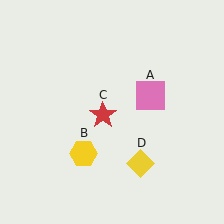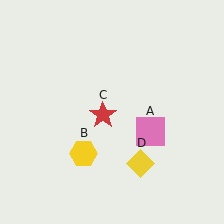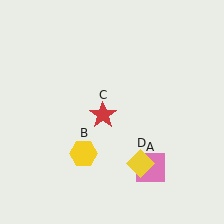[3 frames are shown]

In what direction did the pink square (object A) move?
The pink square (object A) moved down.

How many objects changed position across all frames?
1 object changed position: pink square (object A).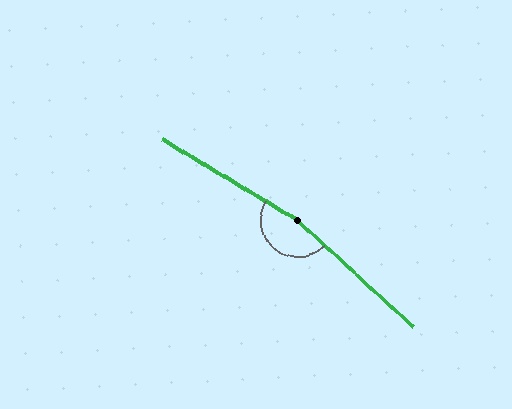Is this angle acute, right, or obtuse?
It is obtuse.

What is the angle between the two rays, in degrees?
Approximately 168 degrees.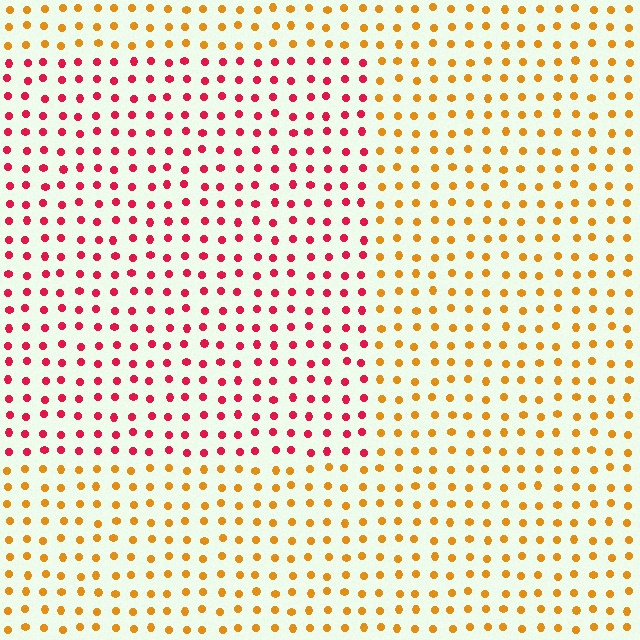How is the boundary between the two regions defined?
The boundary is defined purely by a slight shift in hue (about 51 degrees). Spacing, size, and orientation are identical on both sides.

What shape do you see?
I see a rectangle.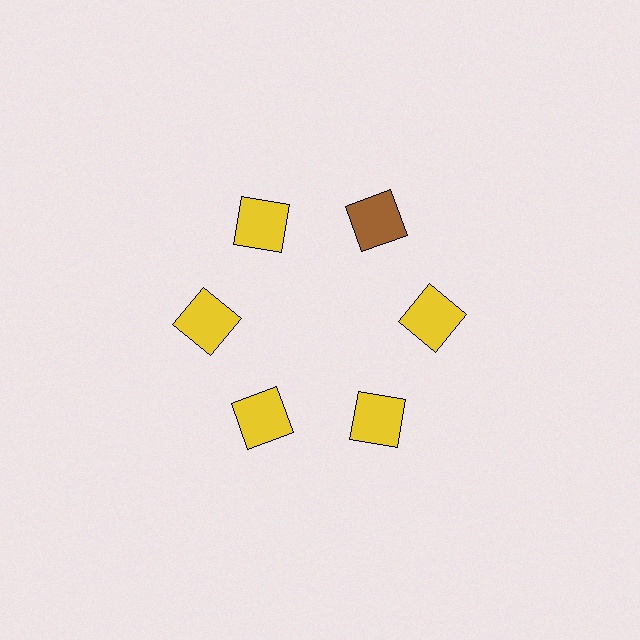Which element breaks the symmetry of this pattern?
The brown square at roughly the 1 o'clock position breaks the symmetry. All other shapes are yellow squares.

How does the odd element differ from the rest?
It has a different color: brown instead of yellow.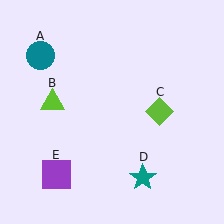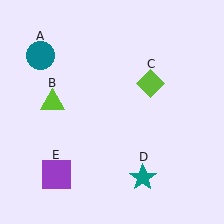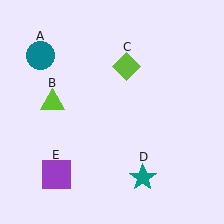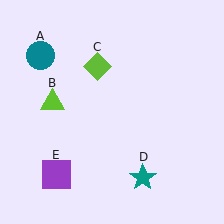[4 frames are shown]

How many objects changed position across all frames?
1 object changed position: lime diamond (object C).